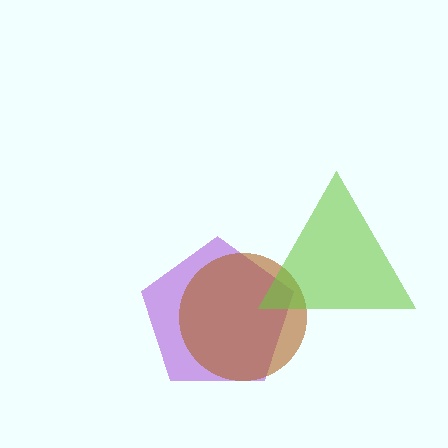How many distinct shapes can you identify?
There are 3 distinct shapes: a purple pentagon, a brown circle, a lime triangle.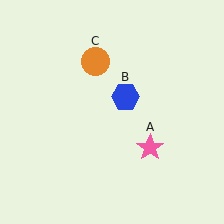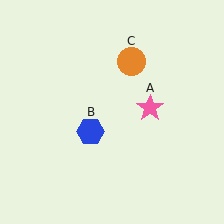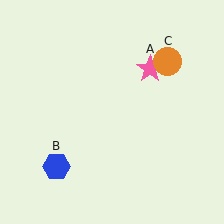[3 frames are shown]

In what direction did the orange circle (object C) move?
The orange circle (object C) moved right.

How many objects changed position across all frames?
3 objects changed position: pink star (object A), blue hexagon (object B), orange circle (object C).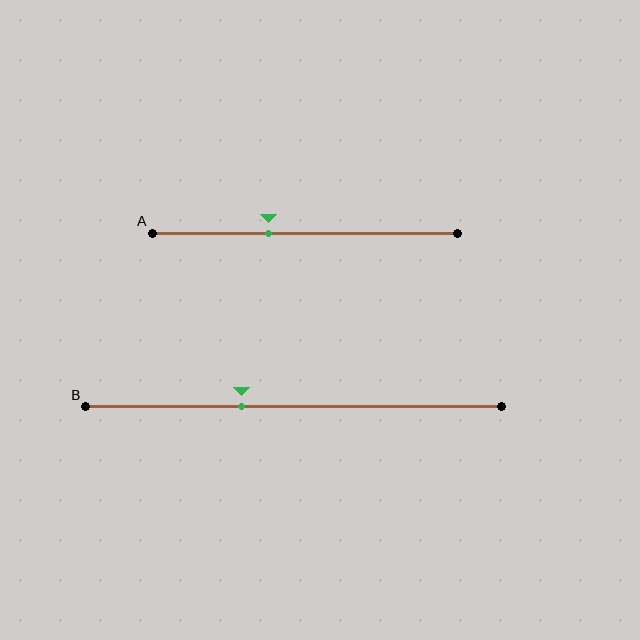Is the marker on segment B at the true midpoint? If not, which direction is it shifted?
No, the marker on segment B is shifted to the left by about 13% of the segment length.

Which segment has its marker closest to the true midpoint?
Segment A has its marker closest to the true midpoint.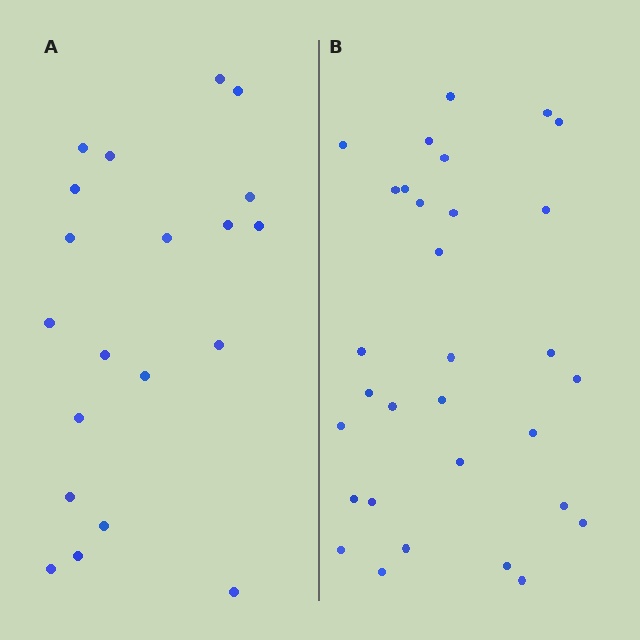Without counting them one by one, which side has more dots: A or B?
Region B (the right region) has more dots.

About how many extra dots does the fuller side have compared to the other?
Region B has roughly 12 or so more dots than region A.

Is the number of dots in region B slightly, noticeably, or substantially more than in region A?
Region B has substantially more. The ratio is roughly 1.6 to 1.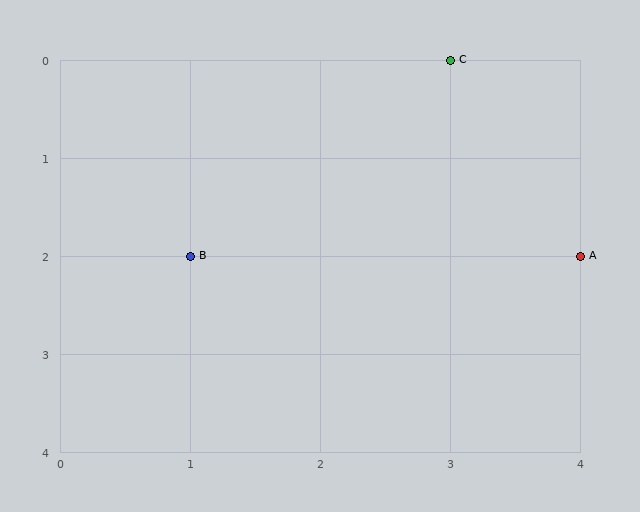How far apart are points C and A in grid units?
Points C and A are 1 column and 2 rows apart (about 2.2 grid units diagonally).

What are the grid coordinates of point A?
Point A is at grid coordinates (4, 2).